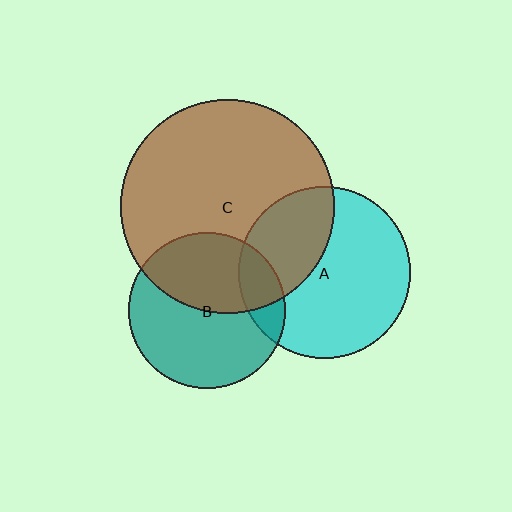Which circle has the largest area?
Circle C (brown).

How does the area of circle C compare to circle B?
Approximately 1.9 times.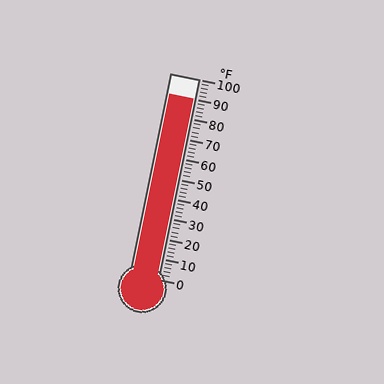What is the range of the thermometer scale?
The thermometer scale ranges from 0°F to 100°F.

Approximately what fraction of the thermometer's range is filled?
The thermometer is filled to approximately 90% of its range.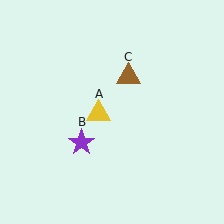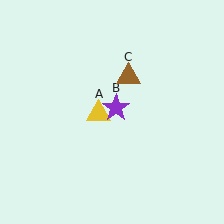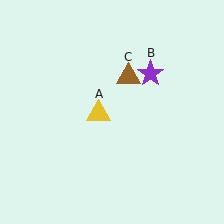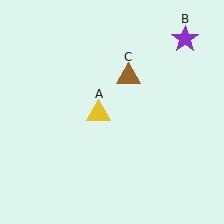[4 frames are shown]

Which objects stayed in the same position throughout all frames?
Yellow triangle (object A) and brown triangle (object C) remained stationary.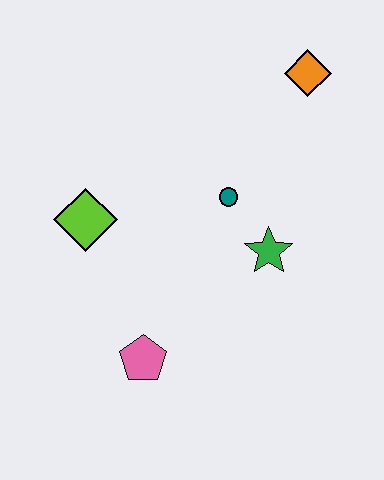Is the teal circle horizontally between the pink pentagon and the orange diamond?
Yes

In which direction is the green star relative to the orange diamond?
The green star is below the orange diamond.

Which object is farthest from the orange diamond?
The pink pentagon is farthest from the orange diamond.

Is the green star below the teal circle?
Yes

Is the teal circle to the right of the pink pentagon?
Yes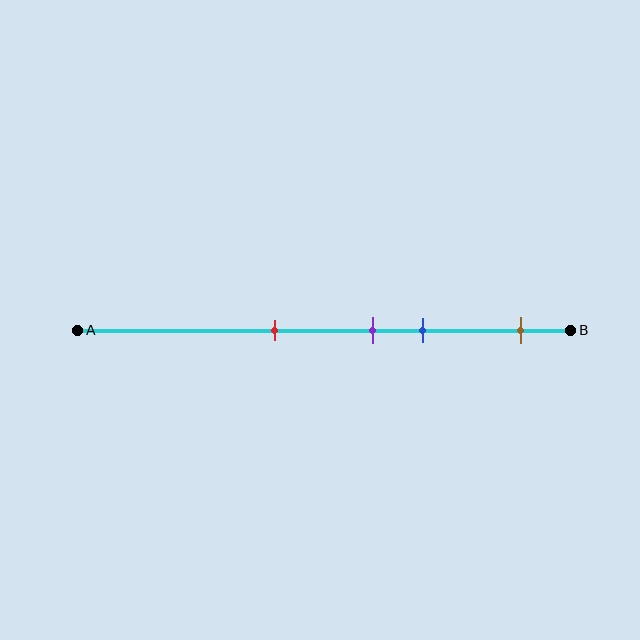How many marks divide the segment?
There are 4 marks dividing the segment.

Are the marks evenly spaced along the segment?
No, the marks are not evenly spaced.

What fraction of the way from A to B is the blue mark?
The blue mark is approximately 70% (0.7) of the way from A to B.